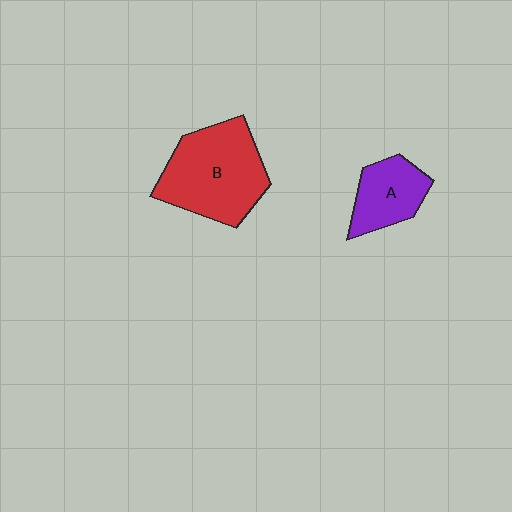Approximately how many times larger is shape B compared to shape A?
Approximately 1.9 times.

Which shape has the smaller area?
Shape A (purple).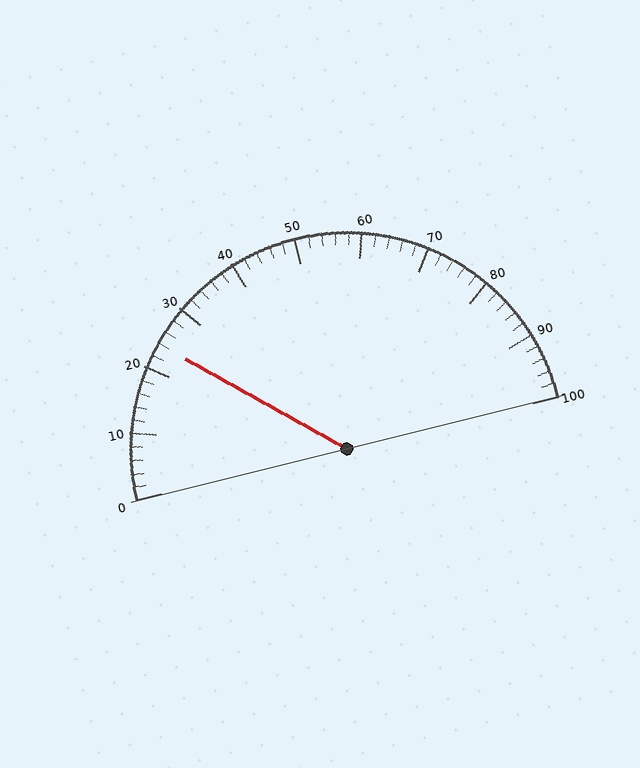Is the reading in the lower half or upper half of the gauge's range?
The reading is in the lower half of the range (0 to 100).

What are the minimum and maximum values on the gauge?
The gauge ranges from 0 to 100.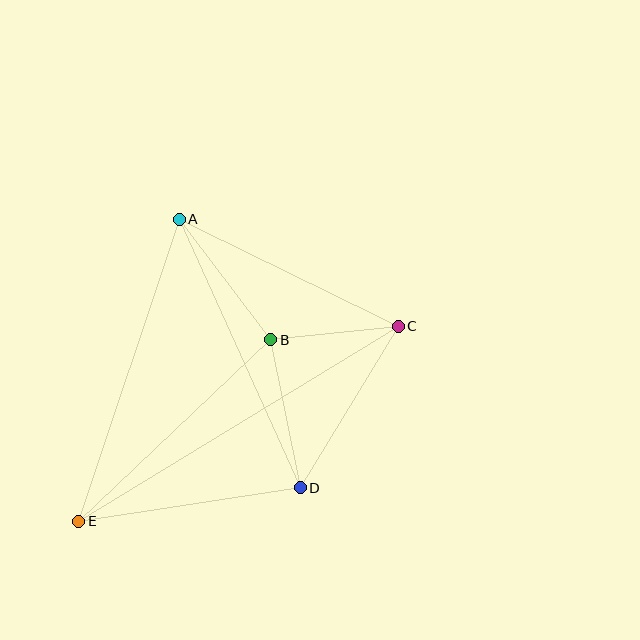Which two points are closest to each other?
Points B and C are closest to each other.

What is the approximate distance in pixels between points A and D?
The distance between A and D is approximately 294 pixels.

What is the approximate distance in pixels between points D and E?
The distance between D and E is approximately 224 pixels.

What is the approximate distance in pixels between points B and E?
The distance between B and E is approximately 264 pixels.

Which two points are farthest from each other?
Points C and E are farthest from each other.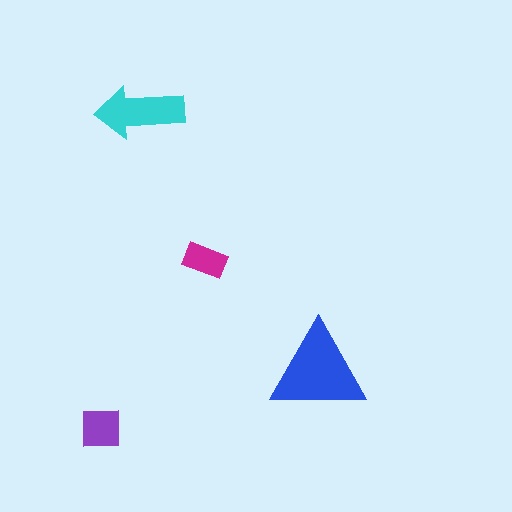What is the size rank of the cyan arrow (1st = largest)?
2nd.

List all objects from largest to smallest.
The blue triangle, the cyan arrow, the purple square, the magenta rectangle.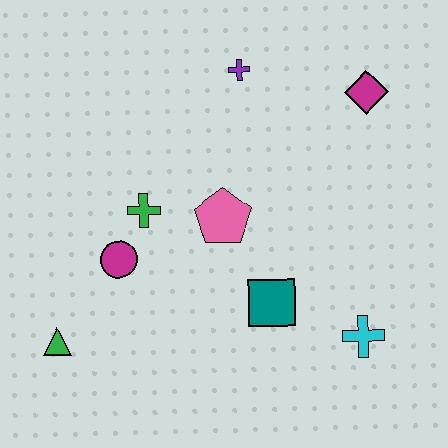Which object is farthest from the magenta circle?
The magenta diamond is farthest from the magenta circle.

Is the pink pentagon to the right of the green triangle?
Yes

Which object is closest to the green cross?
The magenta circle is closest to the green cross.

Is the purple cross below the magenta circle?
No